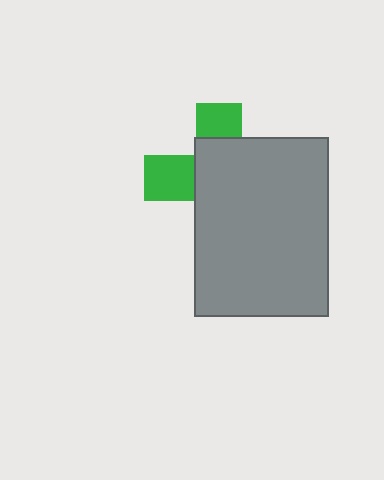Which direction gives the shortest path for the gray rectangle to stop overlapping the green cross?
Moving right gives the shortest separation.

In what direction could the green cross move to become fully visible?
The green cross could move left. That would shift it out from behind the gray rectangle entirely.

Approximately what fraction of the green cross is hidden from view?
Roughly 67% of the green cross is hidden behind the gray rectangle.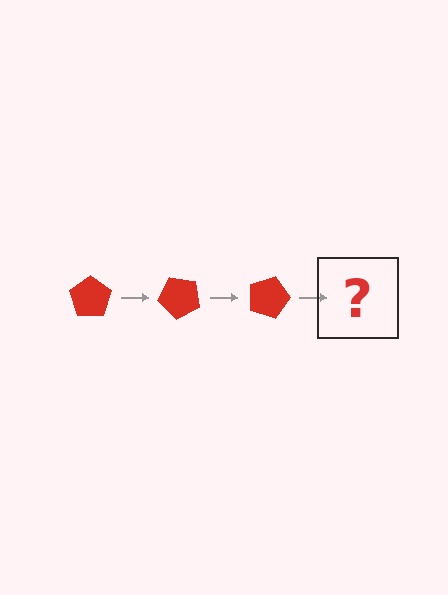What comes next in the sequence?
The next element should be a red pentagon rotated 135 degrees.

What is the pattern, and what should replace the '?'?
The pattern is that the pentagon rotates 45 degrees each step. The '?' should be a red pentagon rotated 135 degrees.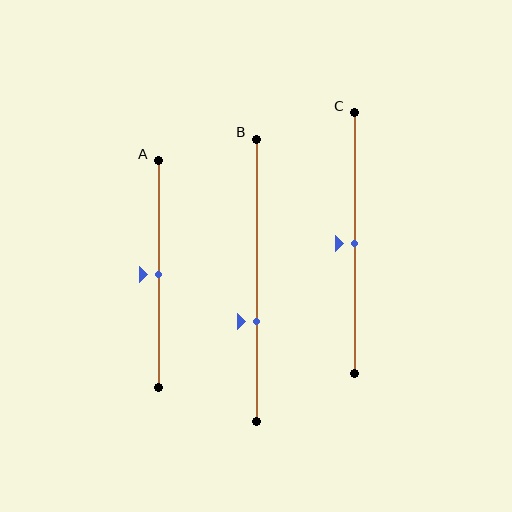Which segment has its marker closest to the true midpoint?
Segment A has its marker closest to the true midpoint.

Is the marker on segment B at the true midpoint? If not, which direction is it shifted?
No, the marker on segment B is shifted downward by about 15% of the segment length.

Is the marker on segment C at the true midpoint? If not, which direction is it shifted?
Yes, the marker on segment C is at the true midpoint.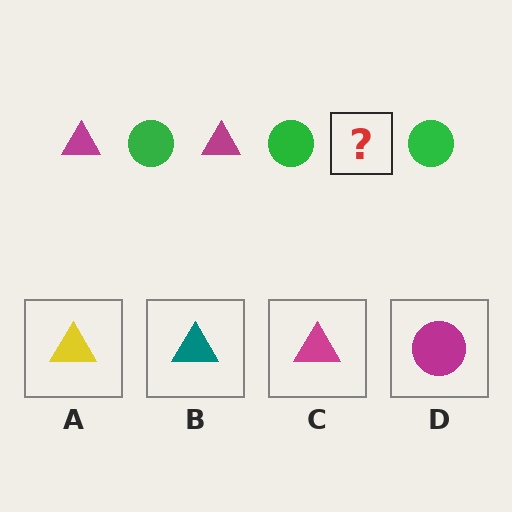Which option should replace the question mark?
Option C.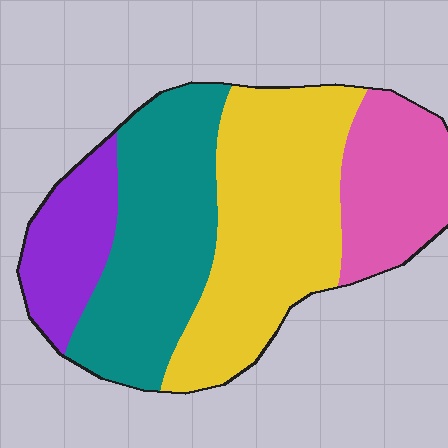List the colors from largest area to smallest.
From largest to smallest: yellow, teal, pink, purple.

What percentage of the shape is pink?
Pink takes up about one sixth (1/6) of the shape.